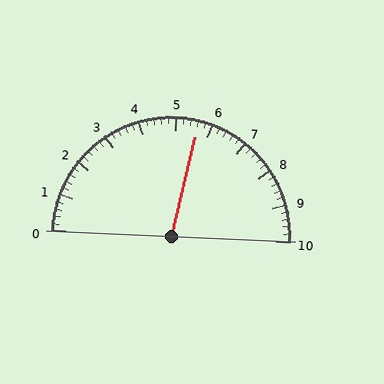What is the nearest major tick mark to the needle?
The nearest major tick mark is 6.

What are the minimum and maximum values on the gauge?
The gauge ranges from 0 to 10.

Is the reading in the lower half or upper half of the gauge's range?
The reading is in the upper half of the range (0 to 10).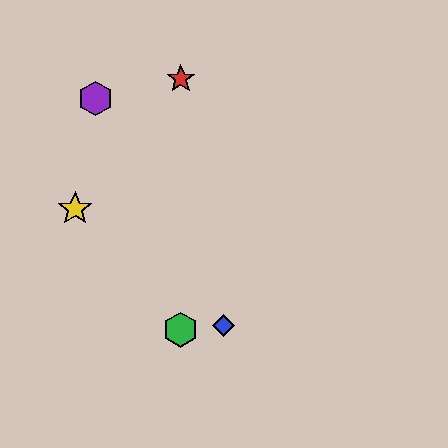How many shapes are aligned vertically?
2 shapes (the red star, the green hexagon) are aligned vertically.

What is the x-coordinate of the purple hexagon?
The purple hexagon is at x≈96.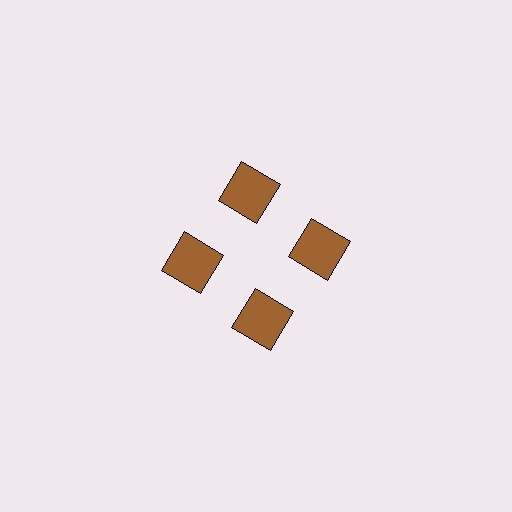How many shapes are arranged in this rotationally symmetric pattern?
There are 4 shapes, arranged in 4 groups of 1.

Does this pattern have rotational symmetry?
Yes, this pattern has 4-fold rotational symmetry. It looks the same after rotating 90 degrees around the center.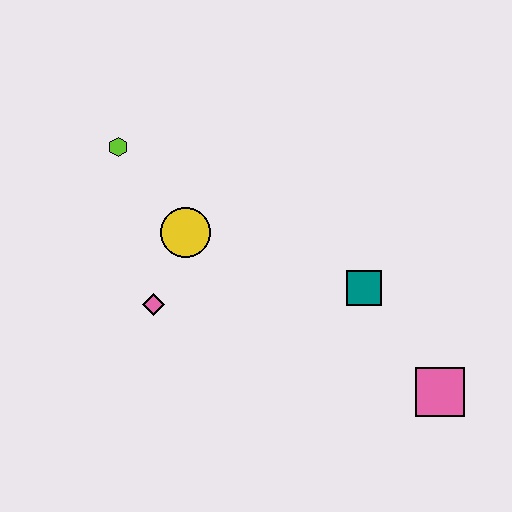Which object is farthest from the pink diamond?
The pink square is farthest from the pink diamond.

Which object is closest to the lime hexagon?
The yellow circle is closest to the lime hexagon.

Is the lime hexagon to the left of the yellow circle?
Yes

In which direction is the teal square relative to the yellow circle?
The teal square is to the right of the yellow circle.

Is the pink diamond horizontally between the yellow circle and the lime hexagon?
Yes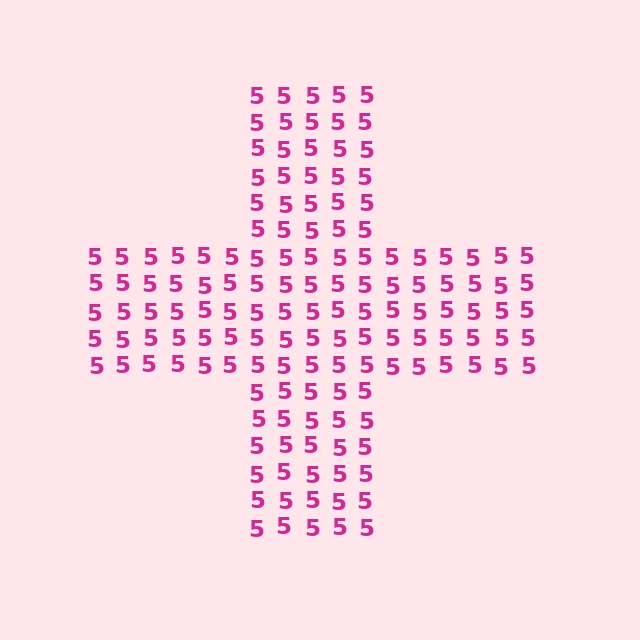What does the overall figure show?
The overall figure shows a cross.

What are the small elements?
The small elements are digit 5's.